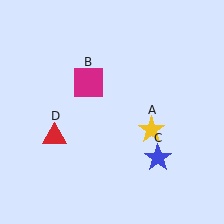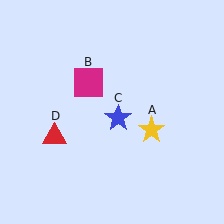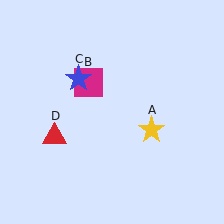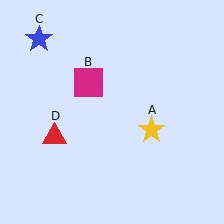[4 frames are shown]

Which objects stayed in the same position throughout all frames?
Yellow star (object A) and magenta square (object B) and red triangle (object D) remained stationary.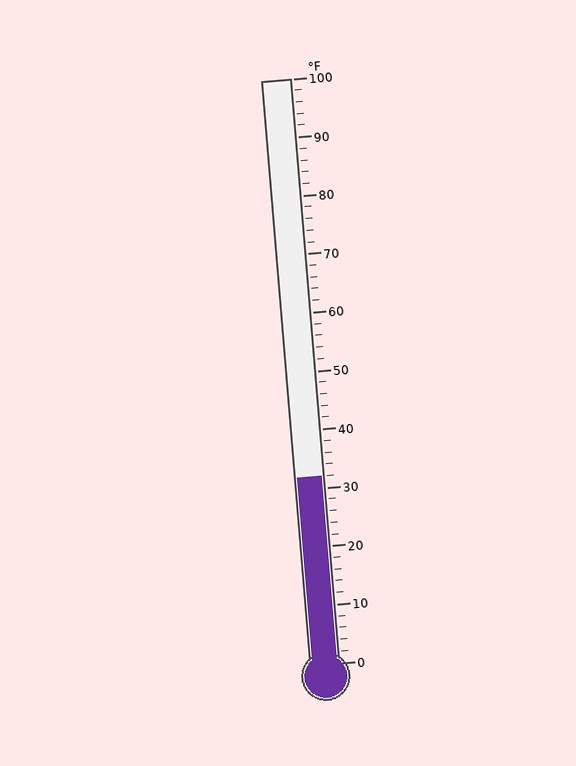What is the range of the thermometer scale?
The thermometer scale ranges from 0°F to 100°F.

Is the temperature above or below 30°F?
The temperature is above 30°F.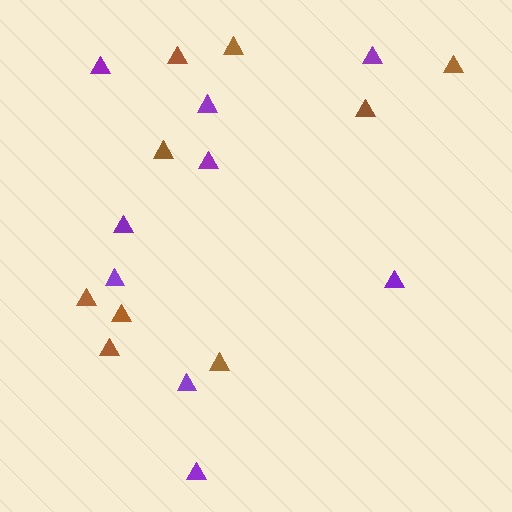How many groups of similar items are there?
There are 2 groups: one group of brown triangles (9) and one group of purple triangles (9).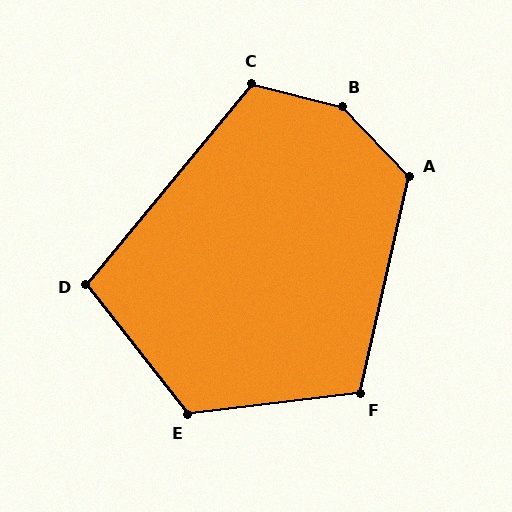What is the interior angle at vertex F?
Approximately 110 degrees (obtuse).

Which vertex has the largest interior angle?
B, at approximately 148 degrees.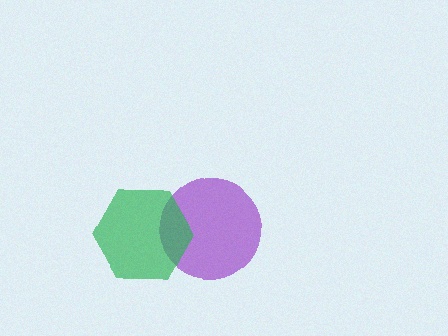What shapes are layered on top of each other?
The layered shapes are: a purple circle, a green hexagon.